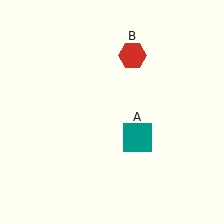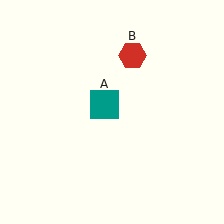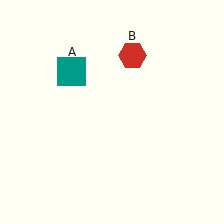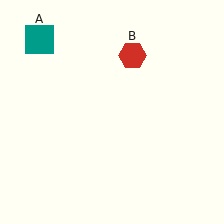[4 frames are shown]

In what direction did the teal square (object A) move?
The teal square (object A) moved up and to the left.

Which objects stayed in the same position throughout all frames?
Red hexagon (object B) remained stationary.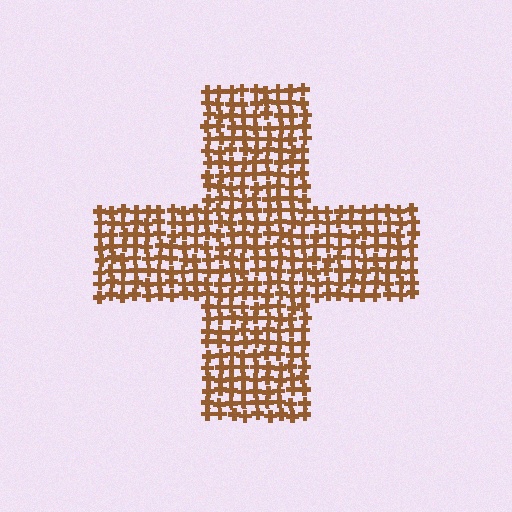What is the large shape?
The large shape is a cross.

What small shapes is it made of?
It is made of small crosses.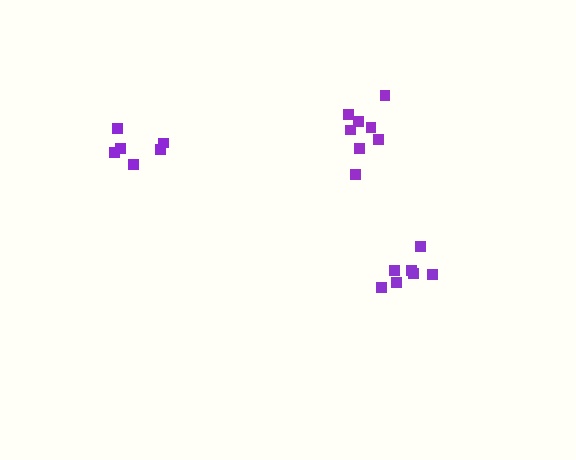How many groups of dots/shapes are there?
There are 3 groups.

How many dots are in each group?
Group 1: 6 dots, Group 2: 8 dots, Group 3: 7 dots (21 total).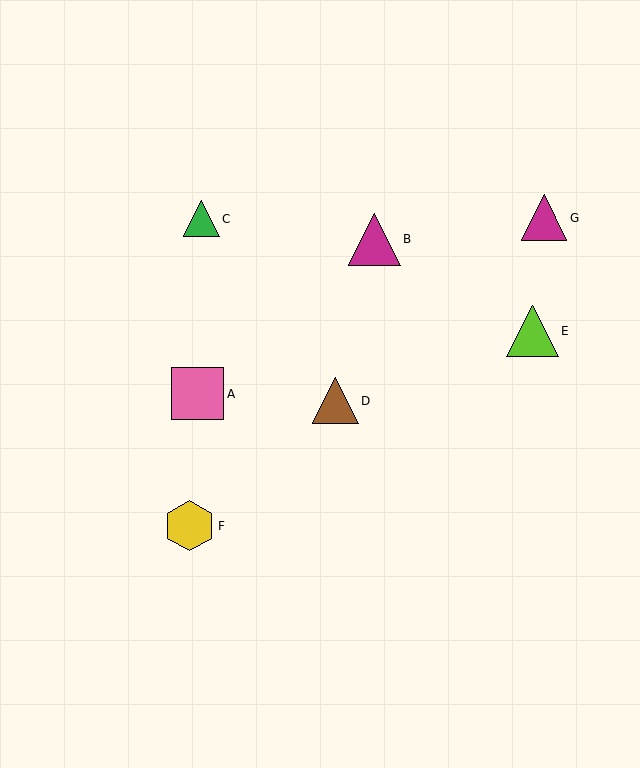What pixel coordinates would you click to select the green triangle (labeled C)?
Click at (201, 219) to select the green triangle C.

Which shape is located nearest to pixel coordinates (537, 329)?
The lime triangle (labeled E) at (532, 331) is nearest to that location.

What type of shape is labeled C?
Shape C is a green triangle.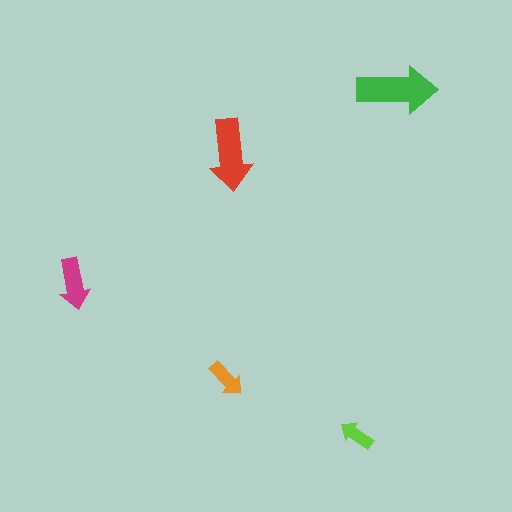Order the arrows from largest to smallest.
the green one, the red one, the magenta one, the orange one, the lime one.